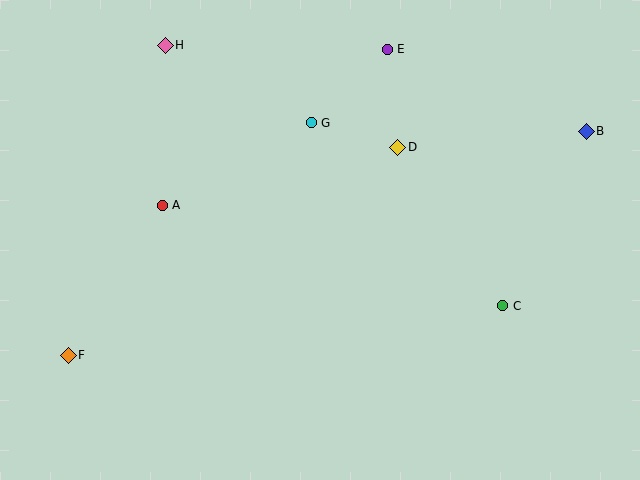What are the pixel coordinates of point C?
Point C is at (503, 306).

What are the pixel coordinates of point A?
Point A is at (162, 205).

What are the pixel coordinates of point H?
Point H is at (165, 45).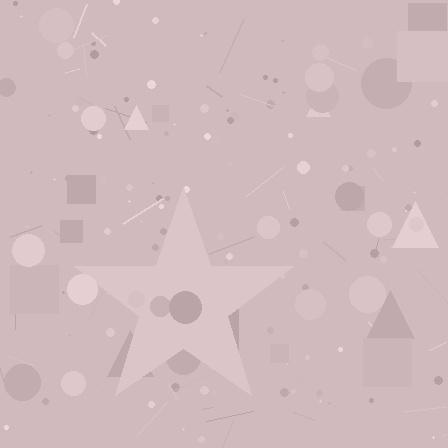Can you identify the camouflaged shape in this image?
The camouflaged shape is a star.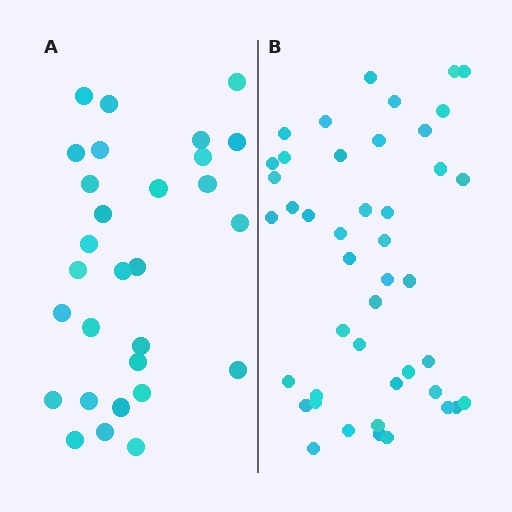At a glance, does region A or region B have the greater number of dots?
Region B (the right region) has more dots.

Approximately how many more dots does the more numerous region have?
Region B has approximately 15 more dots than region A.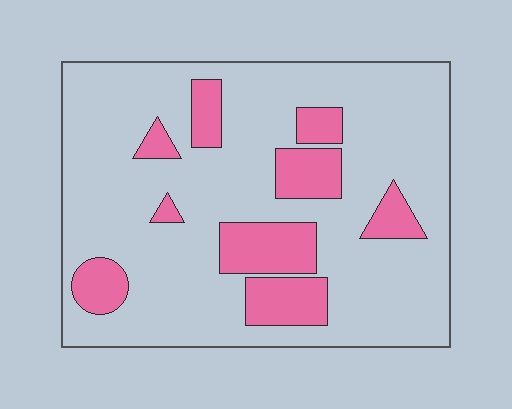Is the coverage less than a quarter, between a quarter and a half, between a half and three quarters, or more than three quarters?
Less than a quarter.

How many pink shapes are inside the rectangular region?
9.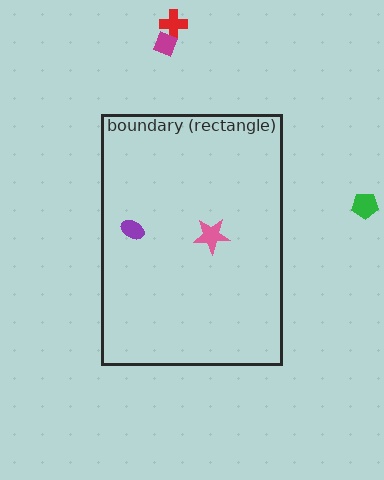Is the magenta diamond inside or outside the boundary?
Outside.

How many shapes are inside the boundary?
2 inside, 3 outside.